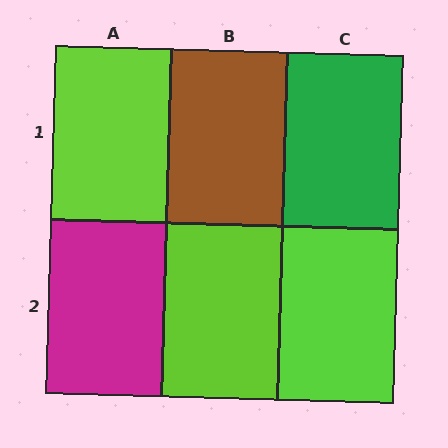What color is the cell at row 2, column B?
Lime.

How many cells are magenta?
1 cell is magenta.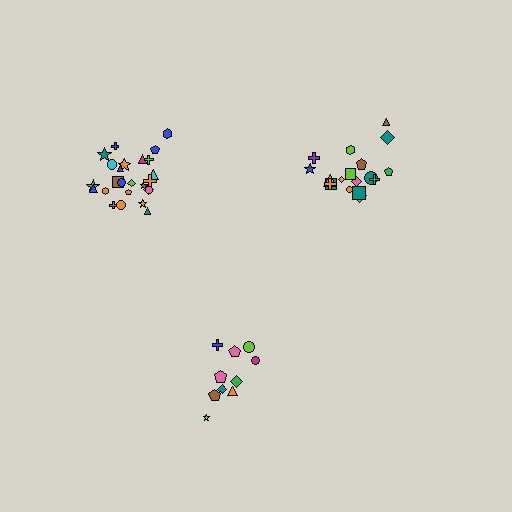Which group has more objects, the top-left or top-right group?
The top-left group.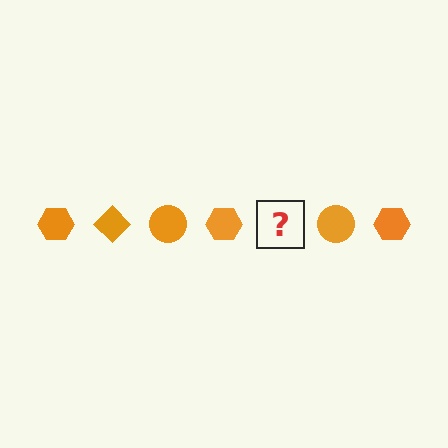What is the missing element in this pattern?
The missing element is an orange diamond.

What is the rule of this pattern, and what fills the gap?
The rule is that the pattern cycles through hexagon, diamond, circle shapes in orange. The gap should be filled with an orange diamond.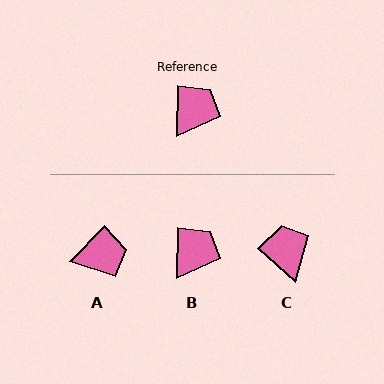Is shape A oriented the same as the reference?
No, it is off by about 42 degrees.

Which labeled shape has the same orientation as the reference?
B.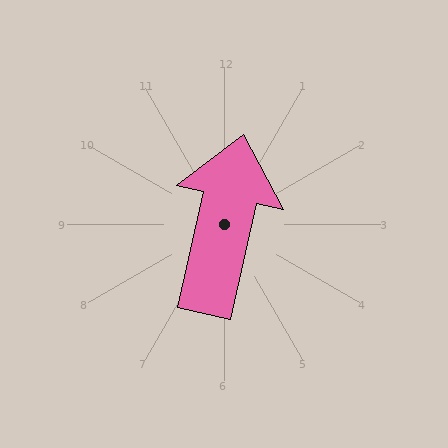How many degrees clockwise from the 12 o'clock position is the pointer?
Approximately 13 degrees.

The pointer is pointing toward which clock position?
Roughly 12 o'clock.